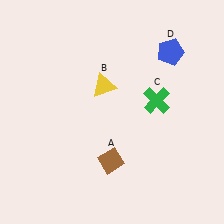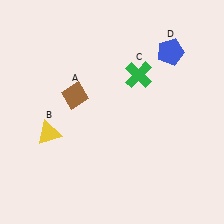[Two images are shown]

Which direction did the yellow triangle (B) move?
The yellow triangle (B) moved left.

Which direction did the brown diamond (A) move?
The brown diamond (A) moved up.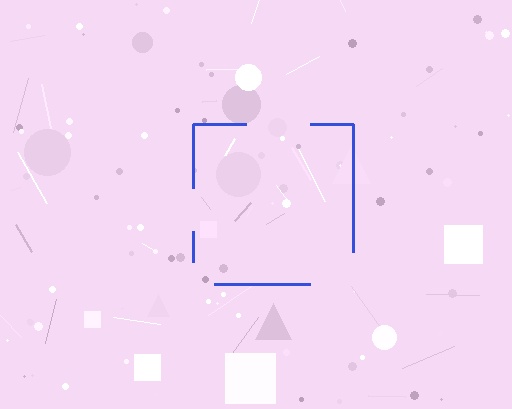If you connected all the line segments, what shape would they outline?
They would outline a square.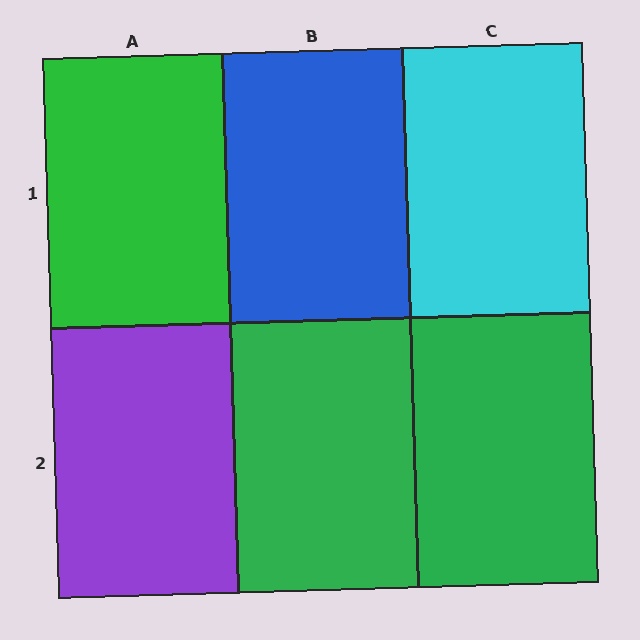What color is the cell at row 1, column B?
Blue.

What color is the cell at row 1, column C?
Cyan.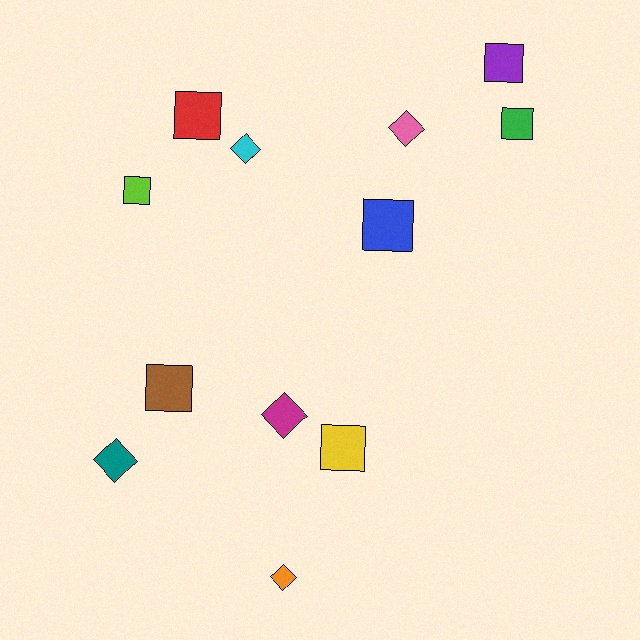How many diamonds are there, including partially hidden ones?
There are 5 diamonds.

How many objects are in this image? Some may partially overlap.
There are 12 objects.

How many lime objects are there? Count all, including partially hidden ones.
There is 1 lime object.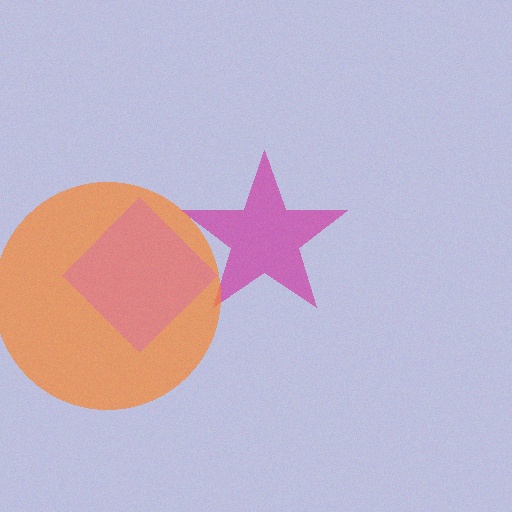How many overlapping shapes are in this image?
There are 3 overlapping shapes in the image.